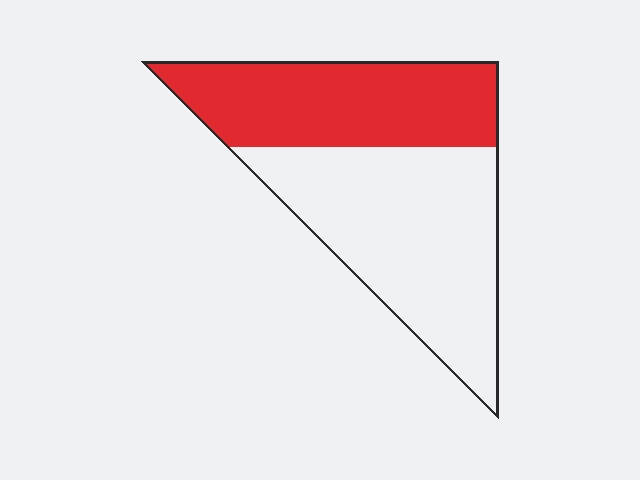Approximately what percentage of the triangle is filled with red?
Approximately 40%.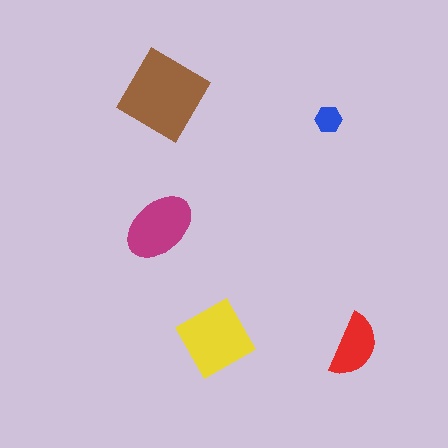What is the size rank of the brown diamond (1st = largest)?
1st.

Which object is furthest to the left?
The magenta ellipse is leftmost.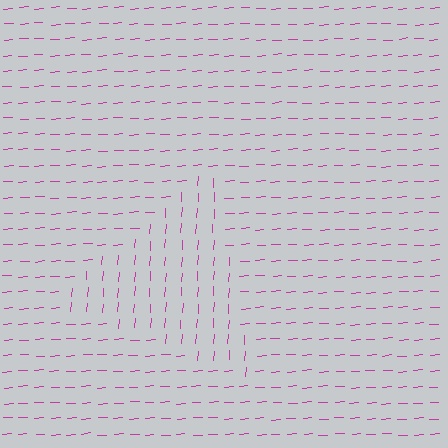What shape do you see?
I see a triangle.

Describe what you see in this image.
The image is filled with small magenta line segments. A triangle region in the image has lines oriented differently from the surrounding lines, creating a visible texture boundary.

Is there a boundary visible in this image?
Yes, there is a texture boundary formed by a change in line orientation.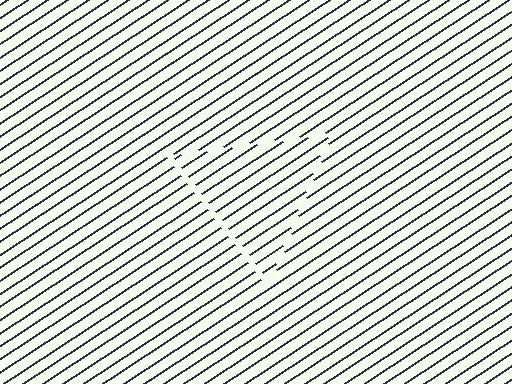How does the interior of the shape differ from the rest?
The interior of the shape contains the same grating, shifted by half a period — the contour is defined by the phase discontinuity where line-ends from the inner and outer gratings abut.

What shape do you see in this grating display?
An illusory triangle. The interior of the shape contains the same grating, shifted by half a period — the contour is defined by the phase discontinuity where line-ends from the inner and outer gratings abut.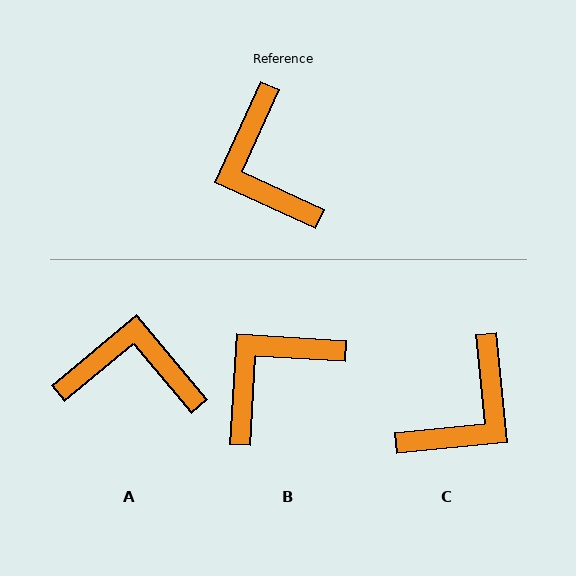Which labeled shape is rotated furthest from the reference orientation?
C, about 120 degrees away.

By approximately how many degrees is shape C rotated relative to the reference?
Approximately 120 degrees counter-clockwise.